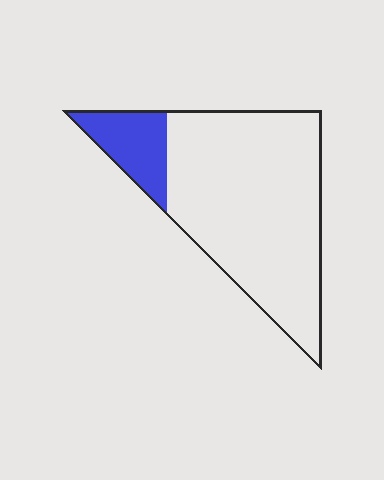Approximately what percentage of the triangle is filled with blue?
Approximately 15%.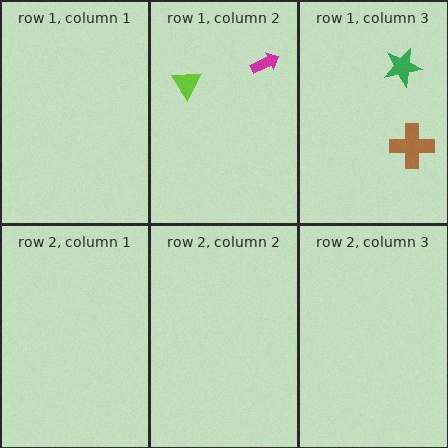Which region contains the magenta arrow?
The row 1, column 2 region.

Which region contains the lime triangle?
The row 1, column 2 region.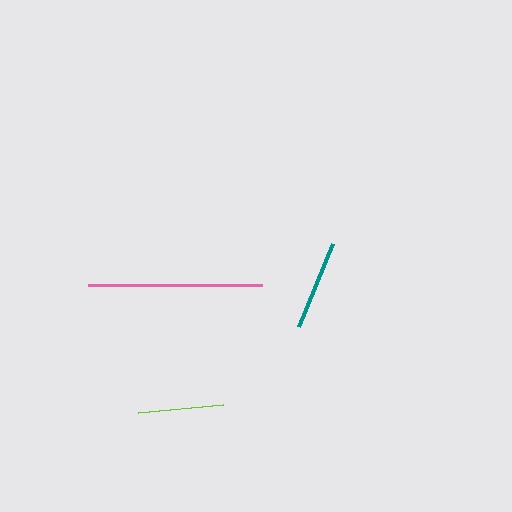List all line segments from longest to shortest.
From longest to shortest: pink, teal, lime.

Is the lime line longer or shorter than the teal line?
The teal line is longer than the lime line.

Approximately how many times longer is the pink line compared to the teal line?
The pink line is approximately 1.9 times the length of the teal line.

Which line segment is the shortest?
The lime line is the shortest at approximately 85 pixels.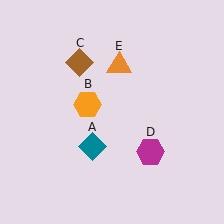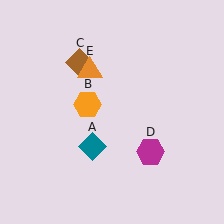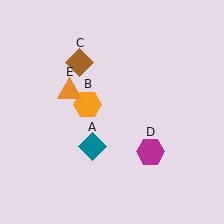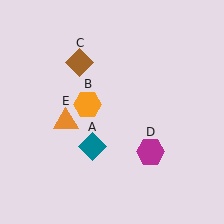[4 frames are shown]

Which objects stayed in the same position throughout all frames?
Teal diamond (object A) and orange hexagon (object B) and brown diamond (object C) and magenta hexagon (object D) remained stationary.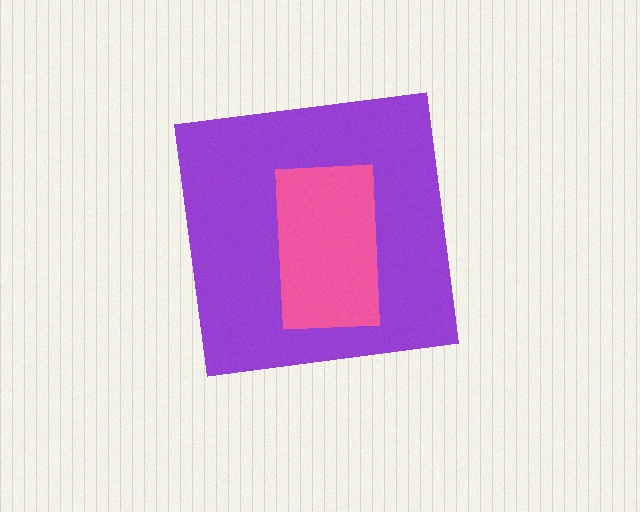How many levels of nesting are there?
2.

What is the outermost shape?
The purple square.